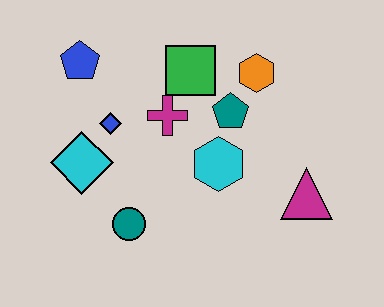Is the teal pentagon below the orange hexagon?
Yes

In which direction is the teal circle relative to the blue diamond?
The teal circle is below the blue diamond.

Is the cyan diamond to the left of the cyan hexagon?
Yes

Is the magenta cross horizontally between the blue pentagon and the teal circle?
No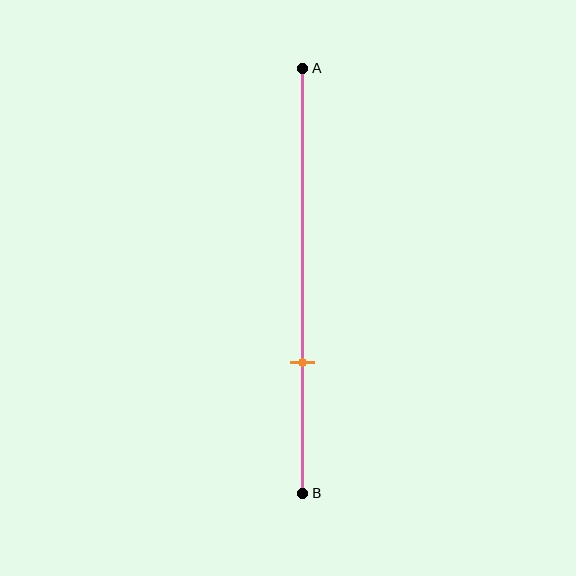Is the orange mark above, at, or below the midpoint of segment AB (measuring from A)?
The orange mark is below the midpoint of segment AB.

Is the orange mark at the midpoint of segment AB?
No, the mark is at about 70% from A, not at the 50% midpoint.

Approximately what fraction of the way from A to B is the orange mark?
The orange mark is approximately 70% of the way from A to B.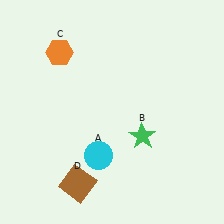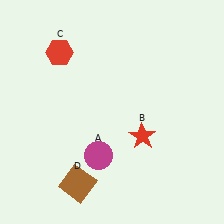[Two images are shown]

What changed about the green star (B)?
In Image 1, B is green. In Image 2, it changed to red.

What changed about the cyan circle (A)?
In Image 1, A is cyan. In Image 2, it changed to magenta.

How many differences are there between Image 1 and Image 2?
There are 3 differences between the two images.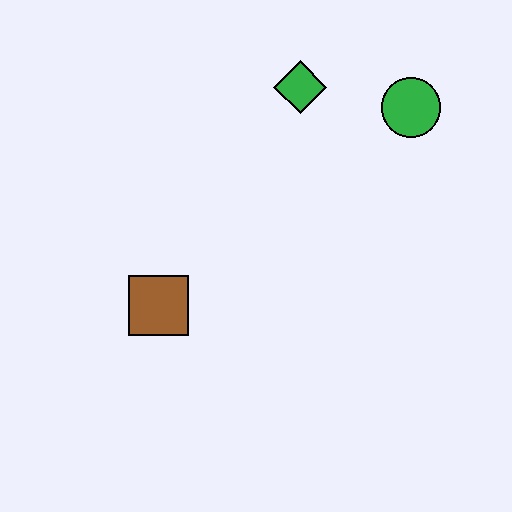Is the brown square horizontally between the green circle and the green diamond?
No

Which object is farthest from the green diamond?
The brown square is farthest from the green diamond.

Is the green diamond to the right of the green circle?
No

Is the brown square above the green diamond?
No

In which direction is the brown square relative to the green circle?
The brown square is to the left of the green circle.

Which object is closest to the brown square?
The green diamond is closest to the brown square.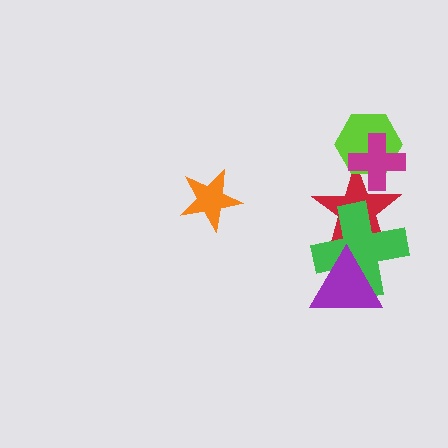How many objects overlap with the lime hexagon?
2 objects overlap with the lime hexagon.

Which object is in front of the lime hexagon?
The magenta cross is in front of the lime hexagon.